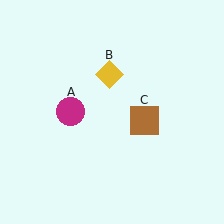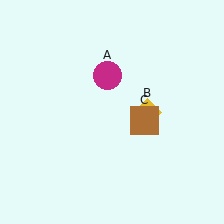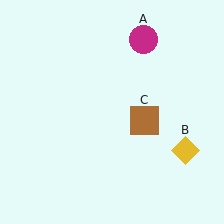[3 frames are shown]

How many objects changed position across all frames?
2 objects changed position: magenta circle (object A), yellow diamond (object B).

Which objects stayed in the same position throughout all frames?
Brown square (object C) remained stationary.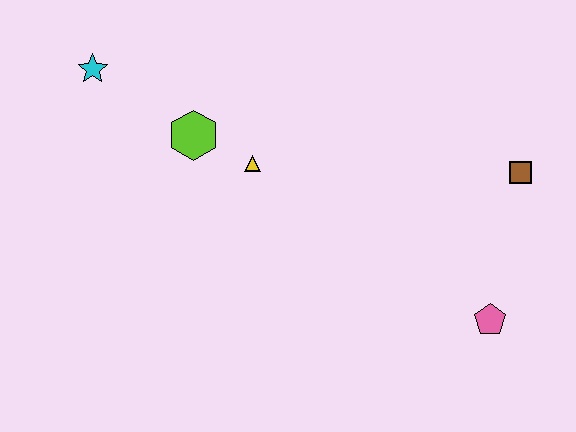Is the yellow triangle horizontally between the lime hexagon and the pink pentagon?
Yes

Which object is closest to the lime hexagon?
The yellow triangle is closest to the lime hexagon.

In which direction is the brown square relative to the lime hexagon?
The brown square is to the right of the lime hexagon.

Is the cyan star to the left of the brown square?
Yes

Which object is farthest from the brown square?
The cyan star is farthest from the brown square.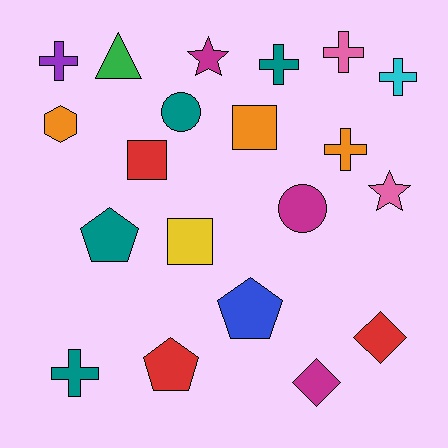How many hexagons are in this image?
There is 1 hexagon.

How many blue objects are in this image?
There is 1 blue object.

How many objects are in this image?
There are 20 objects.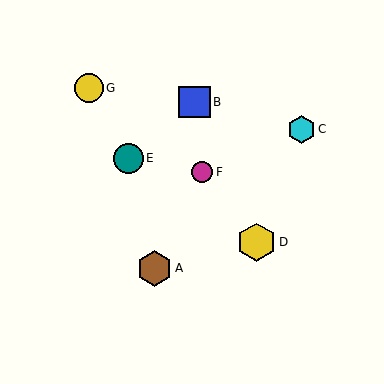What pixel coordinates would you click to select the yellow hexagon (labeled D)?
Click at (257, 242) to select the yellow hexagon D.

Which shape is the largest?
The yellow hexagon (labeled D) is the largest.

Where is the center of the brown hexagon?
The center of the brown hexagon is at (154, 268).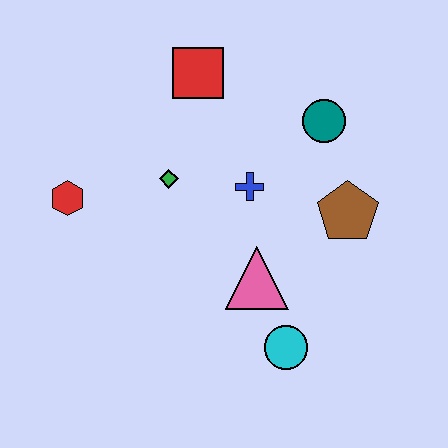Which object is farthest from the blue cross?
The red hexagon is farthest from the blue cross.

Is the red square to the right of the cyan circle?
No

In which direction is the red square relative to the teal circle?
The red square is to the left of the teal circle.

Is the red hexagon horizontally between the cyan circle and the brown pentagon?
No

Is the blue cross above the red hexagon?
Yes